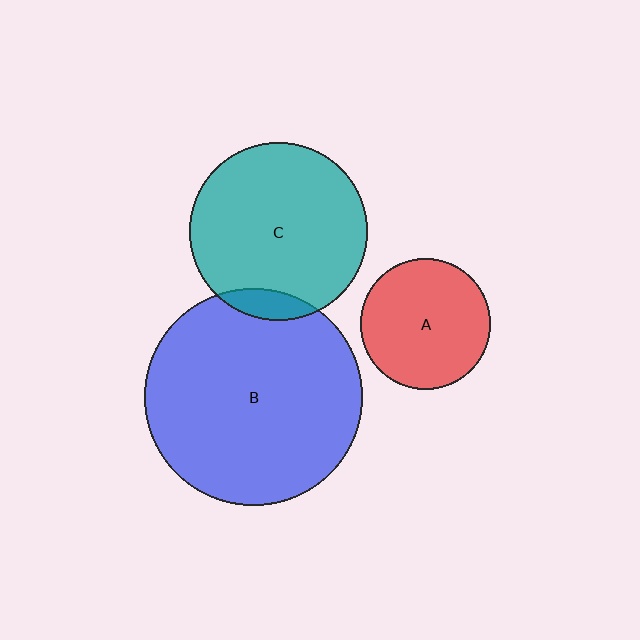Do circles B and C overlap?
Yes.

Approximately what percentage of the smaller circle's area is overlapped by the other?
Approximately 10%.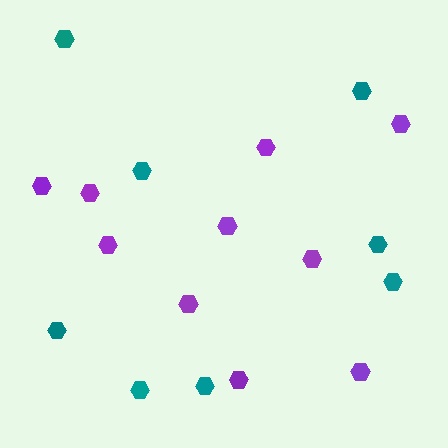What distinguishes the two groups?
There are 2 groups: one group of teal hexagons (8) and one group of purple hexagons (10).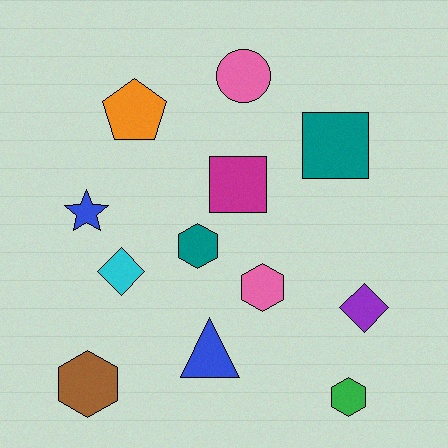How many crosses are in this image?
There are no crosses.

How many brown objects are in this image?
There is 1 brown object.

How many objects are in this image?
There are 12 objects.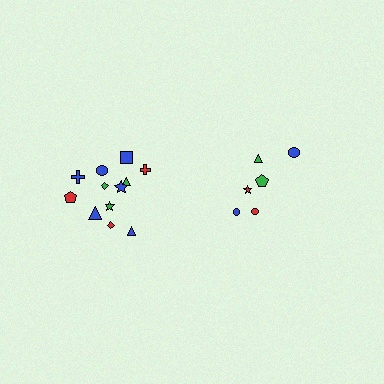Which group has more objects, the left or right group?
The left group.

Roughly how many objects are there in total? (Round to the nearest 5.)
Roughly 20 objects in total.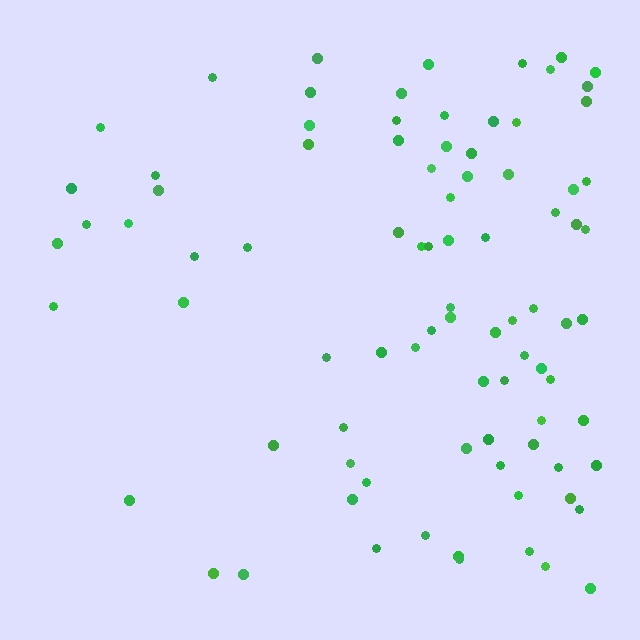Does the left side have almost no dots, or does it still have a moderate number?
Still a moderate number, just noticeably fewer than the right.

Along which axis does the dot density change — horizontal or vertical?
Horizontal.